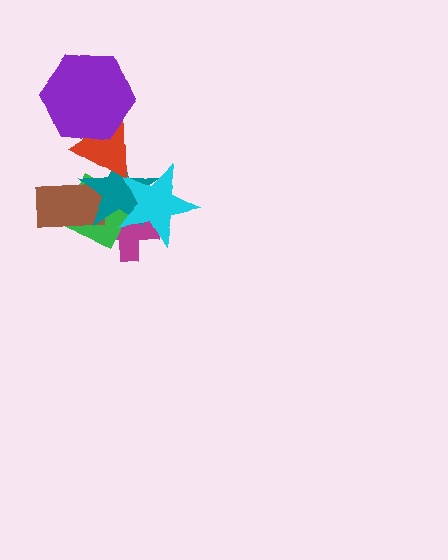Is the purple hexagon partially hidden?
No, no other shape covers it.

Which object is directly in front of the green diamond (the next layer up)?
The brown rectangle is directly in front of the green diamond.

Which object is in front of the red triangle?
The purple hexagon is in front of the red triangle.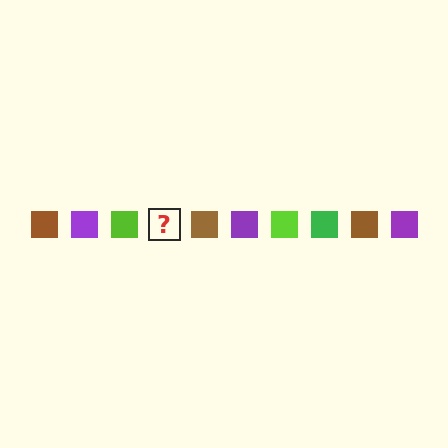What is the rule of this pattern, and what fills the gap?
The rule is that the pattern cycles through brown, purple, lime, green squares. The gap should be filled with a green square.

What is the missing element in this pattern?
The missing element is a green square.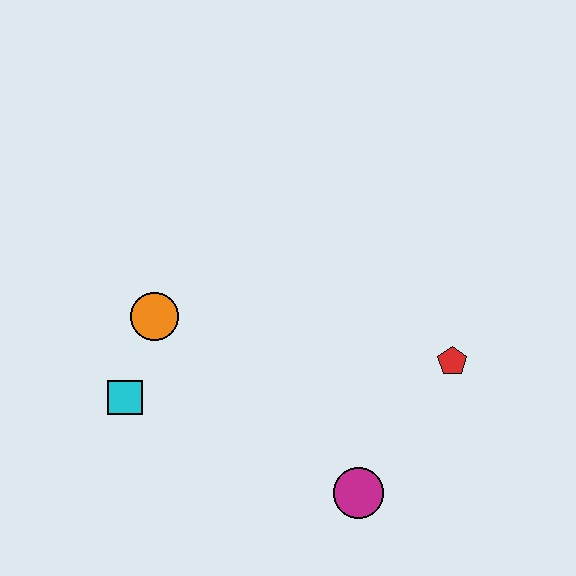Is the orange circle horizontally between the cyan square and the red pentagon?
Yes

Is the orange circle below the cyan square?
No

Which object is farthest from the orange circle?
The red pentagon is farthest from the orange circle.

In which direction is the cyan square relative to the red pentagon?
The cyan square is to the left of the red pentagon.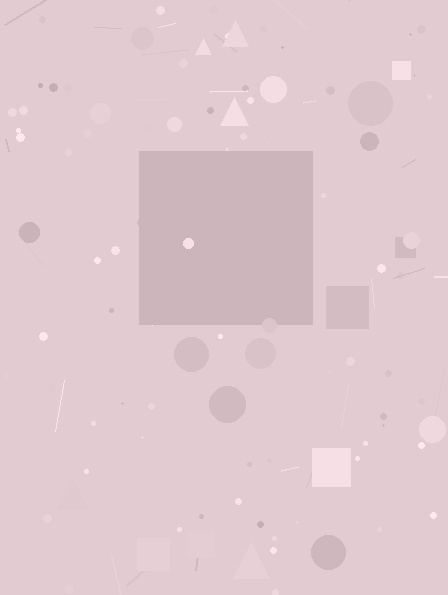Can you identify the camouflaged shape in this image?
The camouflaged shape is a square.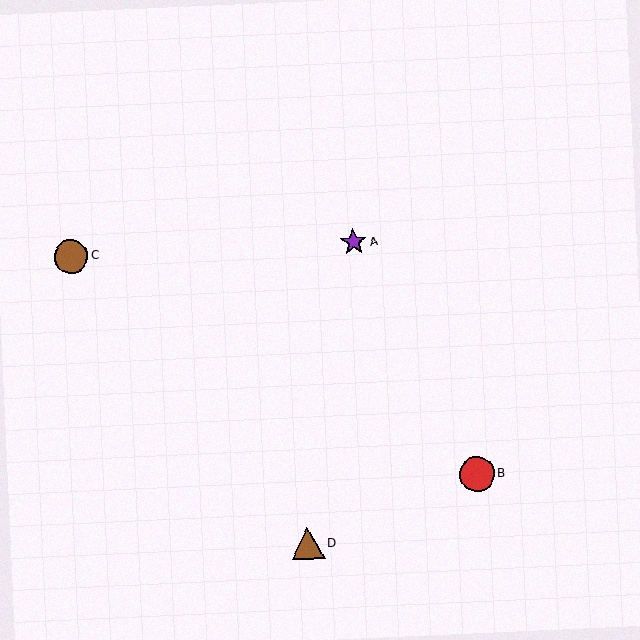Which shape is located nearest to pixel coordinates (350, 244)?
The purple star (labeled A) at (353, 242) is nearest to that location.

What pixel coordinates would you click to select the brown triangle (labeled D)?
Click at (308, 543) to select the brown triangle D.